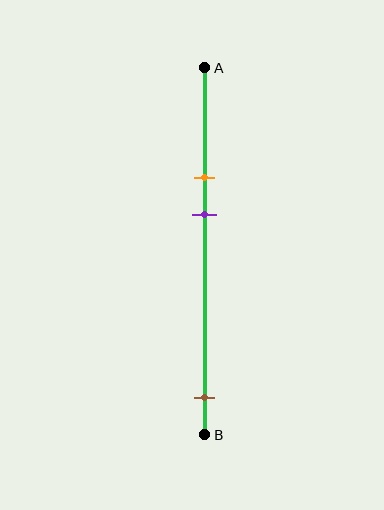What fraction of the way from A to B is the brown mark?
The brown mark is approximately 90% (0.9) of the way from A to B.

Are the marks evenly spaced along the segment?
No, the marks are not evenly spaced.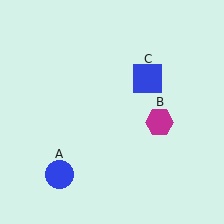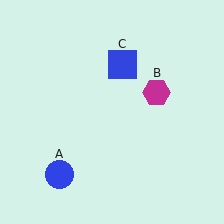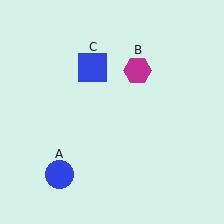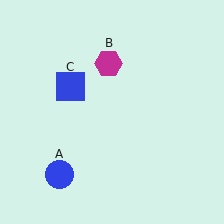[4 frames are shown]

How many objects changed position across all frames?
2 objects changed position: magenta hexagon (object B), blue square (object C).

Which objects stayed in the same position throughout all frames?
Blue circle (object A) remained stationary.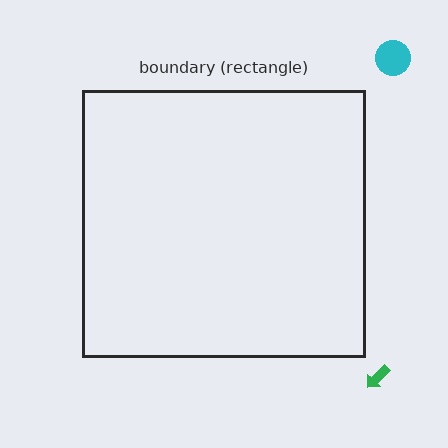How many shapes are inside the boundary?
0 inside, 2 outside.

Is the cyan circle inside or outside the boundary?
Outside.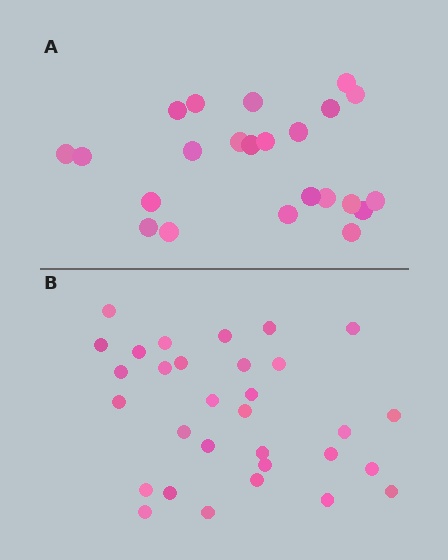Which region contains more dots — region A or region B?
Region B (the bottom region) has more dots.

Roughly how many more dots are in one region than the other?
Region B has roughly 8 or so more dots than region A.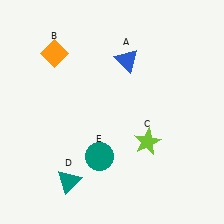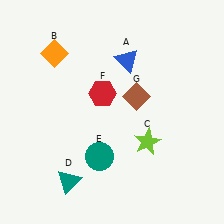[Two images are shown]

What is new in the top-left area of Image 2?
A red hexagon (F) was added in the top-left area of Image 2.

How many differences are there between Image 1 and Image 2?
There are 2 differences between the two images.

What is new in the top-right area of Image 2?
A brown diamond (G) was added in the top-right area of Image 2.